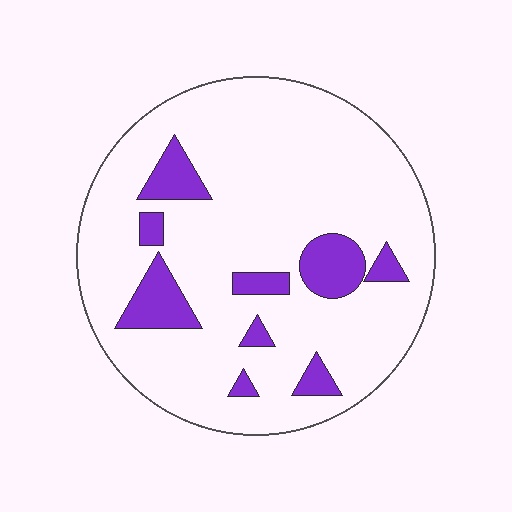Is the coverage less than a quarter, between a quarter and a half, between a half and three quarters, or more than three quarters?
Less than a quarter.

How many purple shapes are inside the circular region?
9.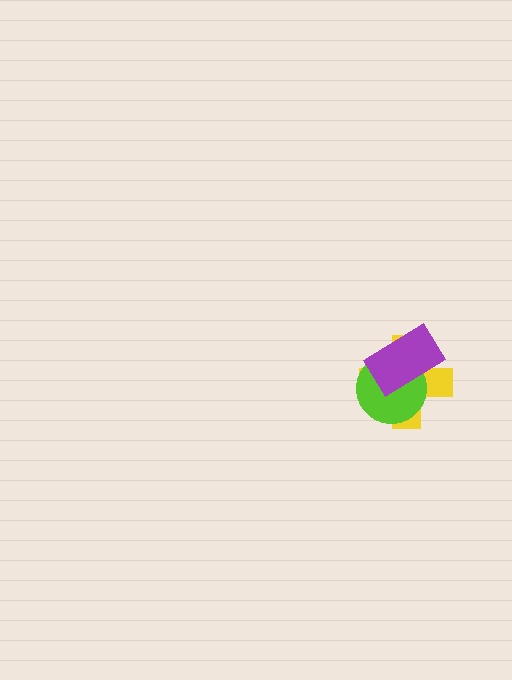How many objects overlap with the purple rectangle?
2 objects overlap with the purple rectangle.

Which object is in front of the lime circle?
The purple rectangle is in front of the lime circle.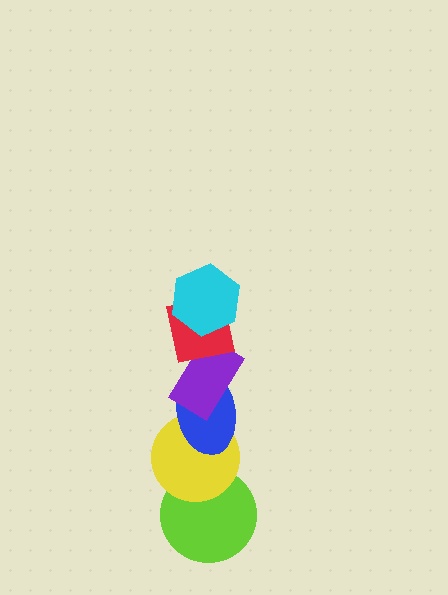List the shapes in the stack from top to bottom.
From top to bottom: the cyan hexagon, the red square, the purple rectangle, the blue ellipse, the yellow circle, the lime circle.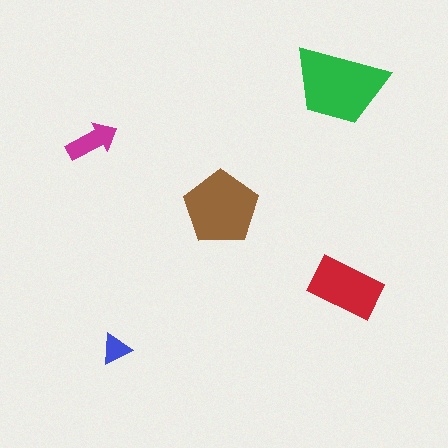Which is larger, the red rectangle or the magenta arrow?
The red rectangle.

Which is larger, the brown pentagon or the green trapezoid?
The green trapezoid.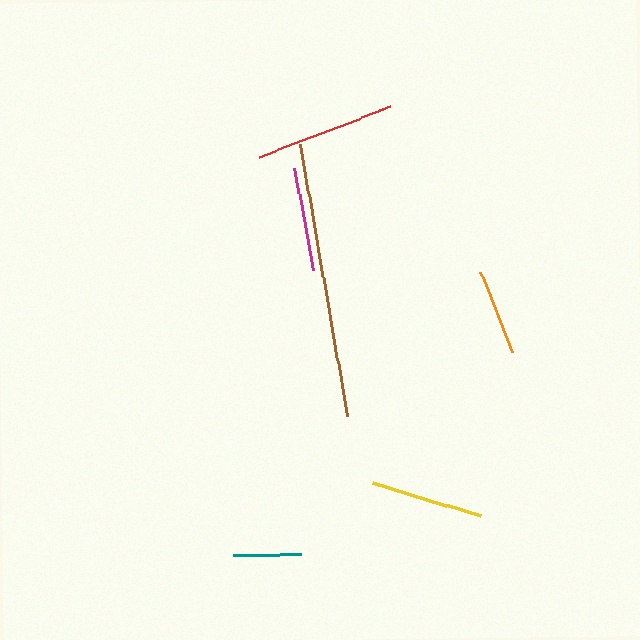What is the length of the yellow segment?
The yellow segment is approximately 113 pixels long.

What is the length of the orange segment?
The orange segment is approximately 86 pixels long.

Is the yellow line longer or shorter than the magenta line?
The yellow line is longer than the magenta line.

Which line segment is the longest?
The brown line is the longest at approximately 276 pixels.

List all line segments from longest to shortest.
From longest to shortest: brown, red, yellow, magenta, orange, teal.